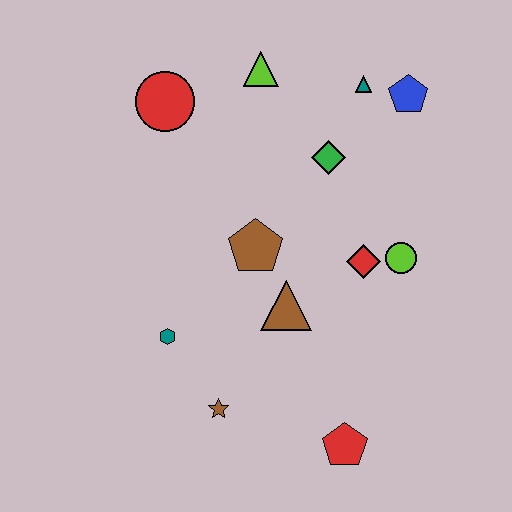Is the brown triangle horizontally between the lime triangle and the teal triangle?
Yes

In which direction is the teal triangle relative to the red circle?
The teal triangle is to the right of the red circle.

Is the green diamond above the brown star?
Yes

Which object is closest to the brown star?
The teal hexagon is closest to the brown star.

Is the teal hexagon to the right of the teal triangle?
No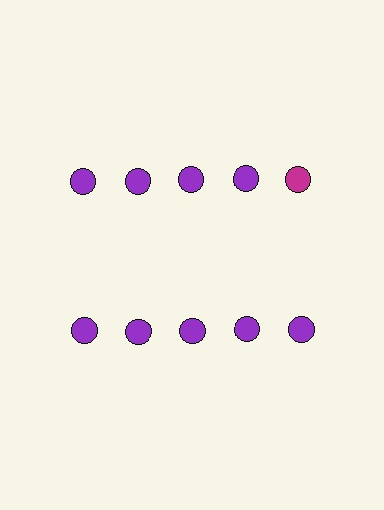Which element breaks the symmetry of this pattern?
The magenta circle in the top row, rightmost column breaks the symmetry. All other shapes are purple circles.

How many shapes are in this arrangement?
There are 10 shapes arranged in a grid pattern.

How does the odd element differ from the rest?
It has a different color: magenta instead of purple.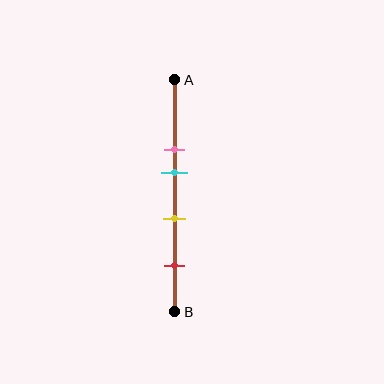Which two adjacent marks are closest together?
The pink and cyan marks are the closest adjacent pair.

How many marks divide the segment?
There are 4 marks dividing the segment.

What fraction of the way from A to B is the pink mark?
The pink mark is approximately 30% (0.3) of the way from A to B.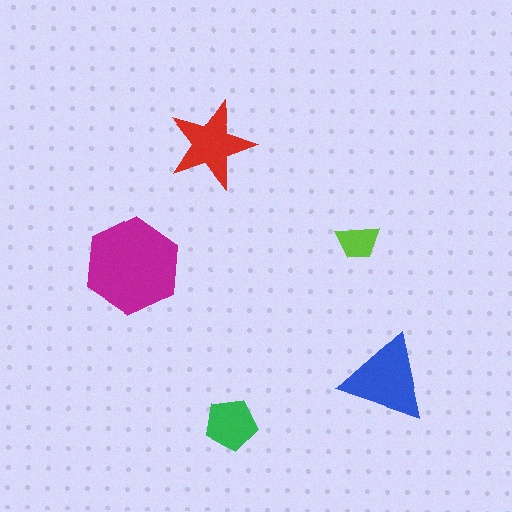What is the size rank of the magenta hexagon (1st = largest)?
1st.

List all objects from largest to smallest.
The magenta hexagon, the blue triangle, the red star, the green pentagon, the lime trapezoid.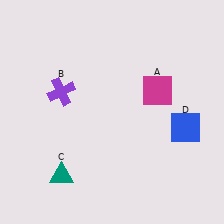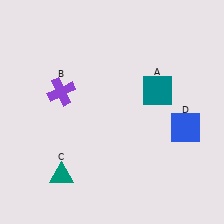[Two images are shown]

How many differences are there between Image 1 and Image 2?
There is 1 difference between the two images.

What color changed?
The square (A) changed from magenta in Image 1 to teal in Image 2.